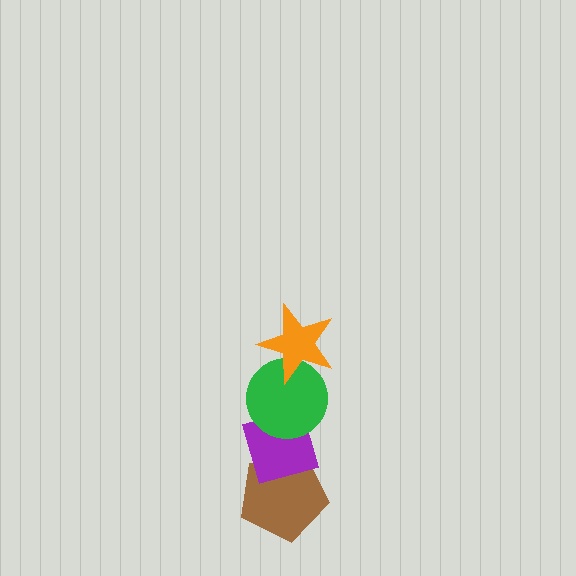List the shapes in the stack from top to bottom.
From top to bottom: the orange star, the green circle, the purple diamond, the brown pentagon.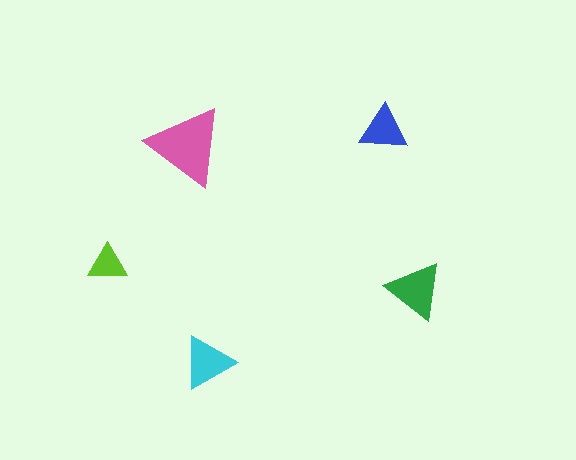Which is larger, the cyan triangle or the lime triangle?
The cyan one.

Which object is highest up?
The blue triangle is topmost.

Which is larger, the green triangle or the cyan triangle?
The green one.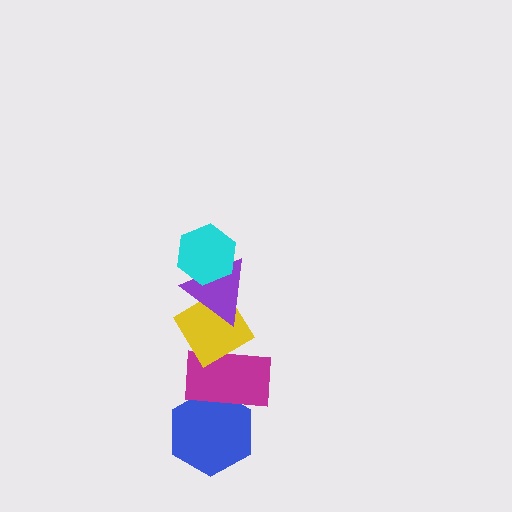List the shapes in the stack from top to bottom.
From top to bottom: the cyan hexagon, the purple triangle, the yellow diamond, the magenta rectangle, the blue hexagon.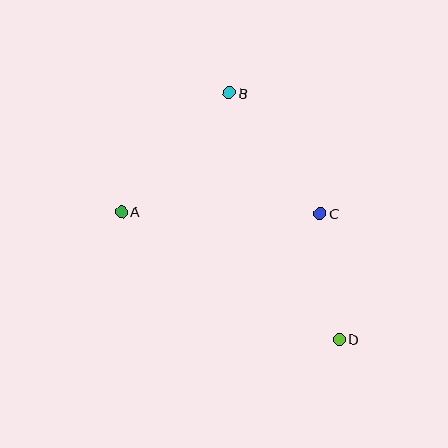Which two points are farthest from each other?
Points B and D are farthest from each other.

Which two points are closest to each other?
Points C and D are closest to each other.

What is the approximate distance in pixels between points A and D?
The distance between A and D is approximately 252 pixels.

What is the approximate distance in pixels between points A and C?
The distance between A and C is approximately 199 pixels.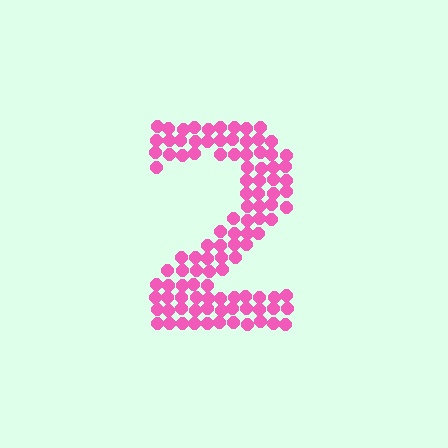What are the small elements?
The small elements are circles.